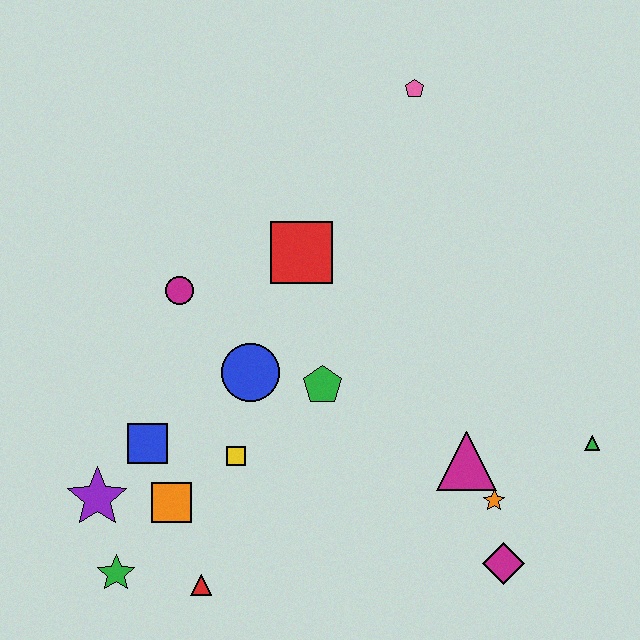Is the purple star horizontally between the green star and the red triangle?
No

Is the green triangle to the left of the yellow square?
No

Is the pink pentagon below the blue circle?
No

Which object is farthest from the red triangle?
The pink pentagon is farthest from the red triangle.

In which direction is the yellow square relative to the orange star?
The yellow square is to the left of the orange star.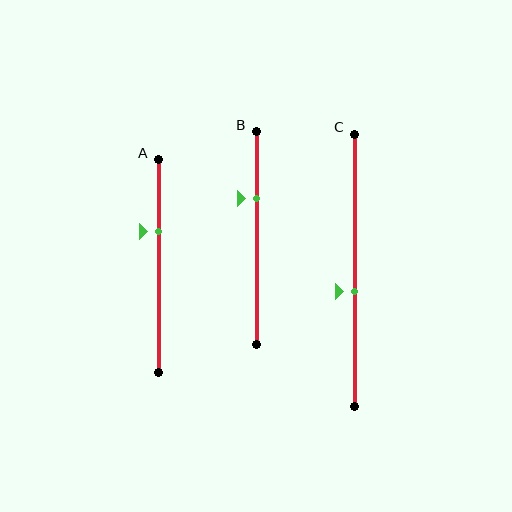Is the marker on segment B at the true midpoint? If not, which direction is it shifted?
No, the marker on segment B is shifted upward by about 19% of the segment length.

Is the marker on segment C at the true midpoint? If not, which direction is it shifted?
No, the marker on segment C is shifted downward by about 8% of the segment length.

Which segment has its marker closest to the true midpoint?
Segment C has its marker closest to the true midpoint.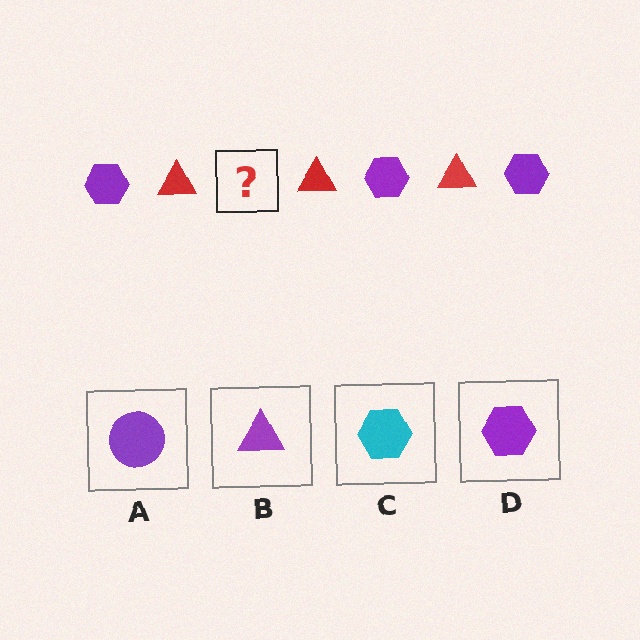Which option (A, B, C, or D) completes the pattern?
D.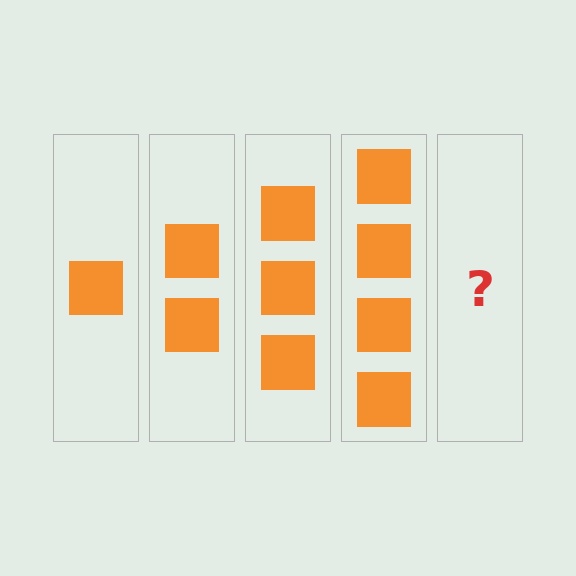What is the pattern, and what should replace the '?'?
The pattern is that each step adds one more square. The '?' should be 5 squares.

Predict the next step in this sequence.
The next step is 5 squares.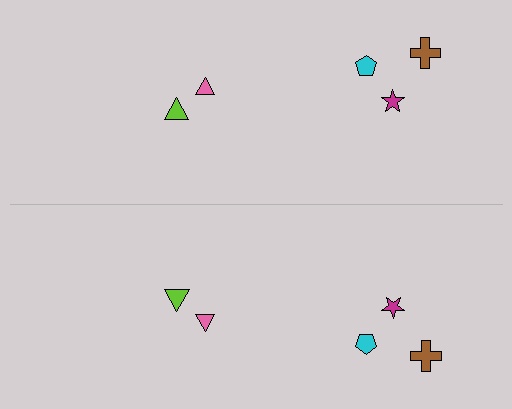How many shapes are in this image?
There are 10 shapes in this image.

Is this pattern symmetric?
Yes, this pattern has bilateral (reflection) symmetry.